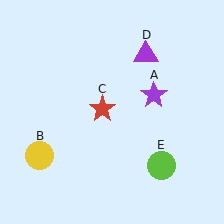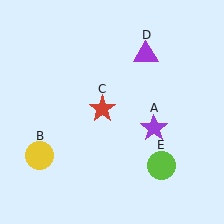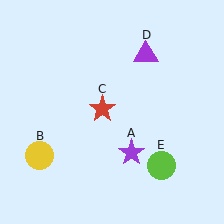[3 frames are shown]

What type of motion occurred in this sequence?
The purple star (object A) rotated clockwise around the center of the scene.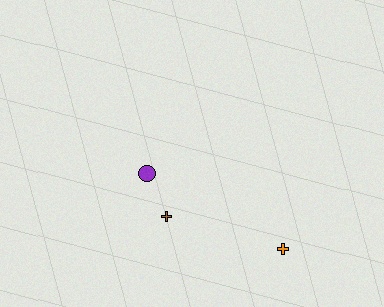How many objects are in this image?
There are 3 objects.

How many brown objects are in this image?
There is 1 brown object.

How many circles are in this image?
There is 1 circle.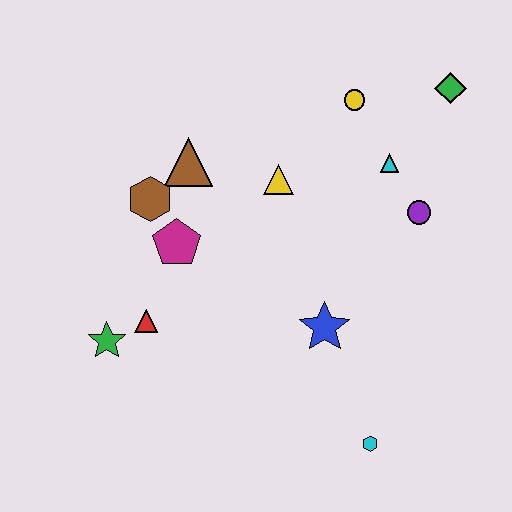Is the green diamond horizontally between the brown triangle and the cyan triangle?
No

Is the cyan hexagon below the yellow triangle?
Yes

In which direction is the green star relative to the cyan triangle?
The green star is to the left of the cyan triangle.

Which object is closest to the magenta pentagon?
The brown hexagon is closest to the magenta pentagon.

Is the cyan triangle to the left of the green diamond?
Yes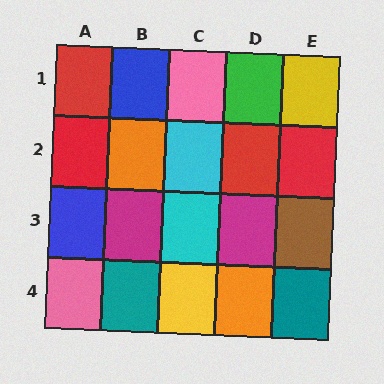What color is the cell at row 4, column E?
Teal.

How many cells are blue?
2 cells are blue.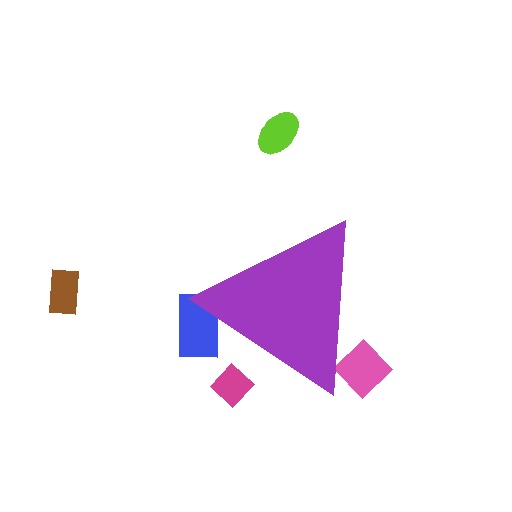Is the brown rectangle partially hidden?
No, the brown rectangle is fully visible.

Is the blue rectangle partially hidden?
Yes, the blue rectangle is partially hidden behind the purple triangle.